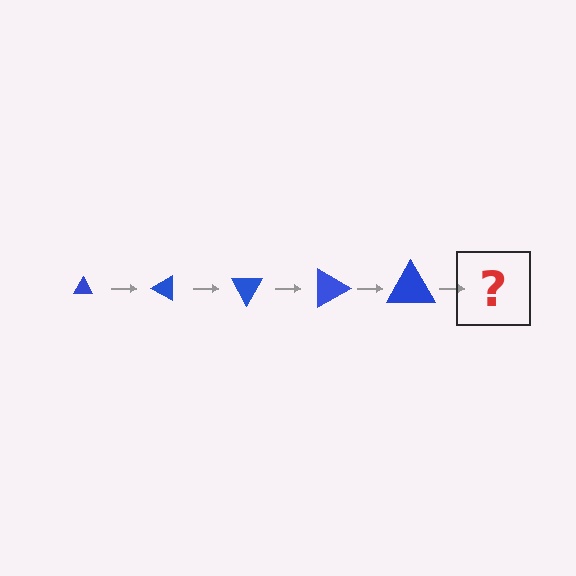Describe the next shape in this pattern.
It should be a triangle, larger than the previous one and rotated 150 degrees from the start.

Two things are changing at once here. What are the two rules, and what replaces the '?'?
The two rules are that the triangle grows larger each step and it rotates 30 degrees each step. The '?' should be a triangle, larger than the previous one and rotated 150 degrees from the start.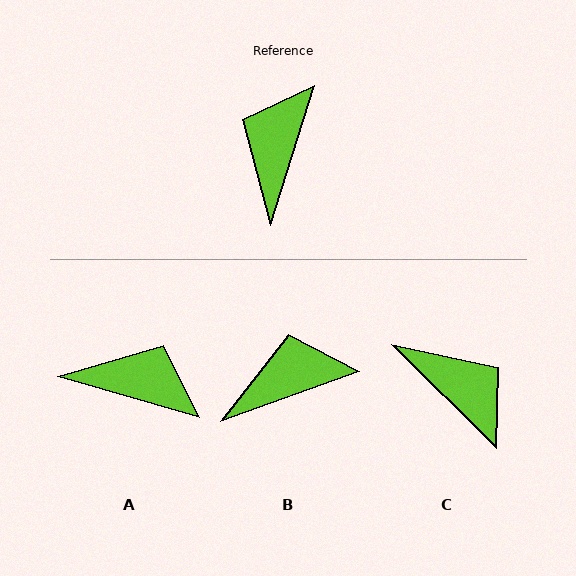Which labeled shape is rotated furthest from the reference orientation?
C, about 117 degrees away.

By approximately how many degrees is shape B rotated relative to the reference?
Approximately 53 degrees clockwise.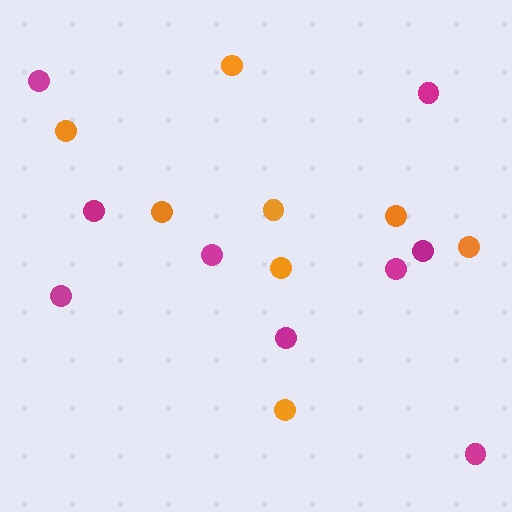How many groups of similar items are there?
There are 2 groups: one group of orange circles (8) and one group of magenta circles (9).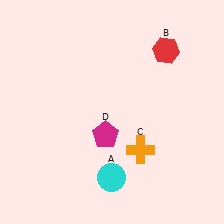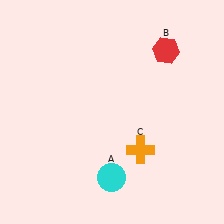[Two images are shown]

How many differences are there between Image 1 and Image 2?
There is 1 difference between the two images.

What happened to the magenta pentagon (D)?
The magenta pentagon (D) was removed in Image 2. It was in the bottom-left area of Image 1.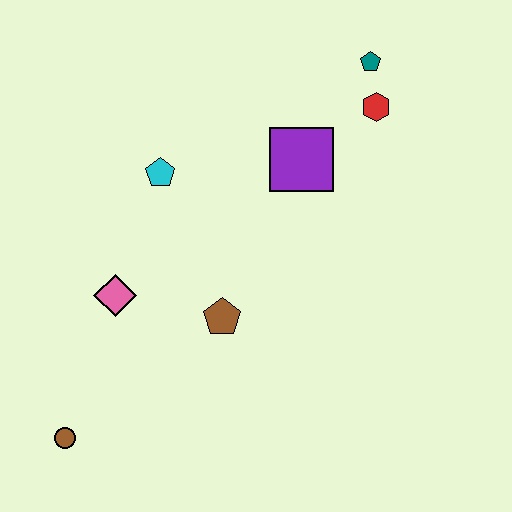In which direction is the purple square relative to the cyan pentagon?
The purple square is to the right of the cyan pentagon.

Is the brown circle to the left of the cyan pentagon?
Yes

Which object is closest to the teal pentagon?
The red hexagon is closest to the teal pentagon.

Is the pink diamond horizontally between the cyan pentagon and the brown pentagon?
No